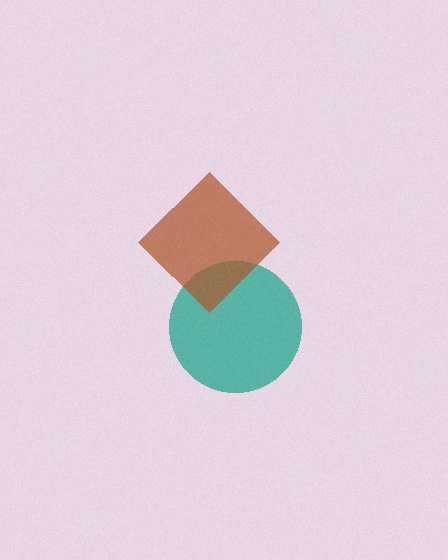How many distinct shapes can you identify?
There are 2 distinct shapes: a teal circle, a brown diamond.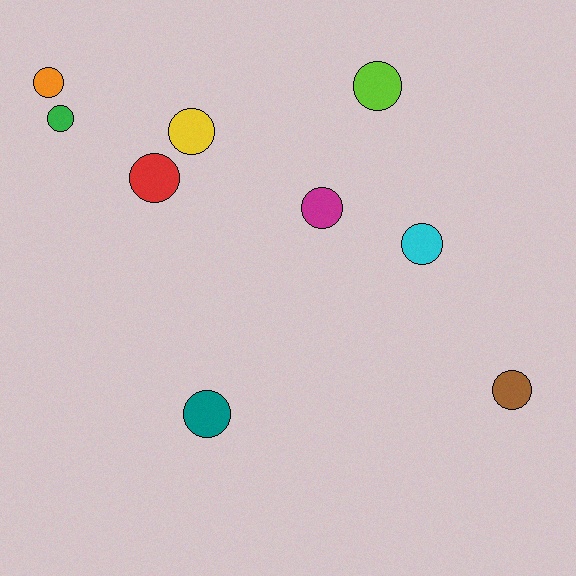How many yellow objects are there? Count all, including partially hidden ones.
There is 1 yellow object.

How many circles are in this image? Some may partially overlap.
There are 9 circles.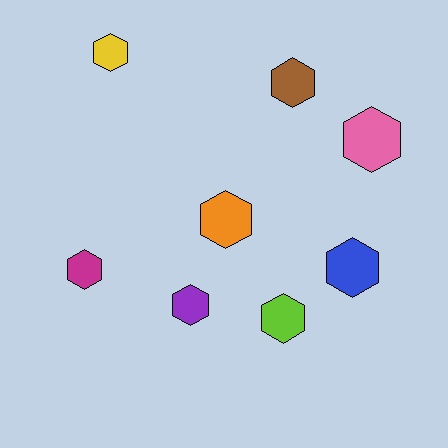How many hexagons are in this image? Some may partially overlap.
There are 8 hexagons.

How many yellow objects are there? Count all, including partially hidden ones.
There is 1 yellow object.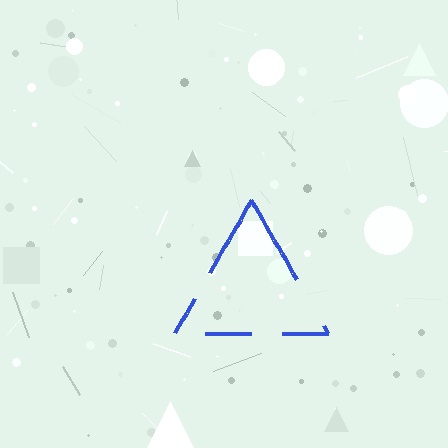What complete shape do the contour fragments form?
The contour fragments form a triangle.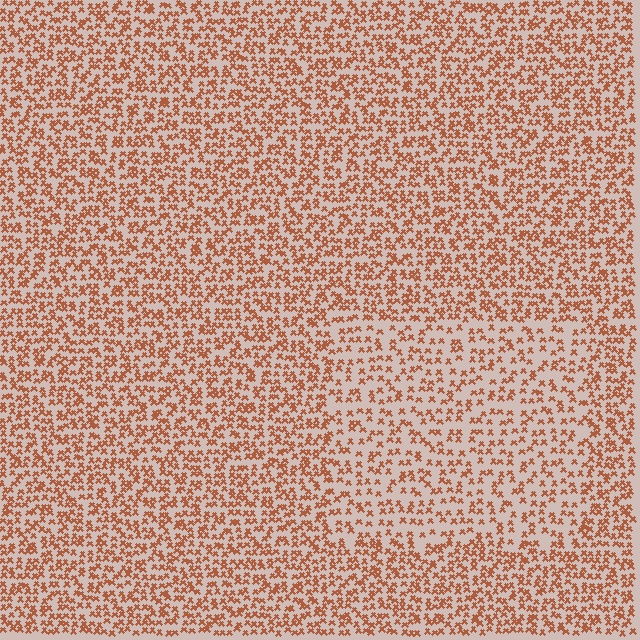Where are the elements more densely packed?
The elements are more densely packed outside the rectangle boundary.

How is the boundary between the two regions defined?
The boundary is defined by a change in element density (approximately 1.7x ratio). All elements are the same color, size, and shape.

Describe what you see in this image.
The image contains small brown elements arranged at two different densities. A rectangle-shaped region is visible where the elements are less densely packed than the surrounding area.